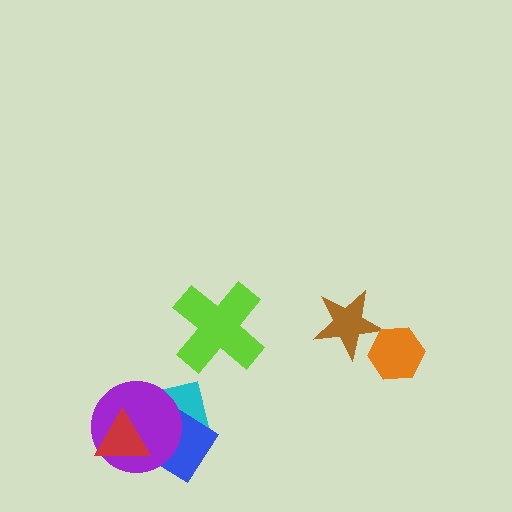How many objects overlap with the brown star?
1 object overlaps with the brown star.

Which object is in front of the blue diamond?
The purple circle is in front of the blue diamond.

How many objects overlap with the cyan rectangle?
3 objects overlap with the cyan rectangle.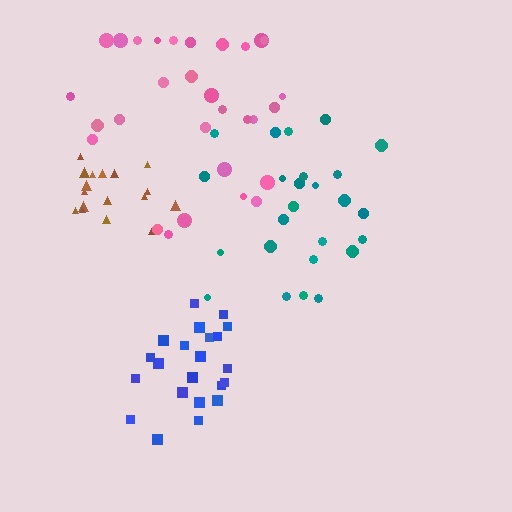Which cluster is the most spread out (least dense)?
Pink.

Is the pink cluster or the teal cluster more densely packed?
Teal.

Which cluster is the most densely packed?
Brown.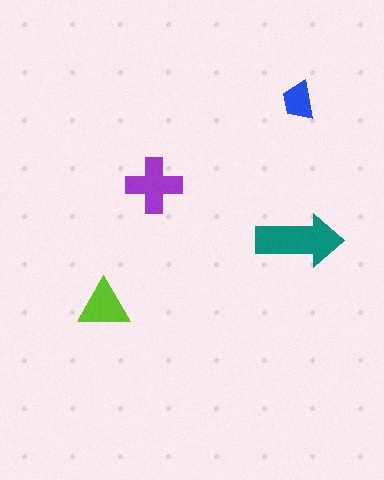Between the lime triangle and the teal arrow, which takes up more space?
The teal arrow.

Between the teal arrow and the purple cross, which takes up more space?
The teal arrow.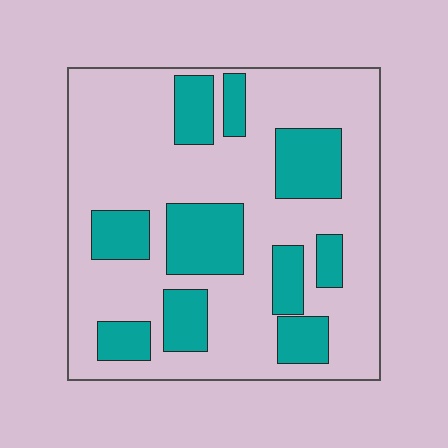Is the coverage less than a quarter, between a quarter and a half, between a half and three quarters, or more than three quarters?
Between a quarter and a half.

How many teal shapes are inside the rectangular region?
10.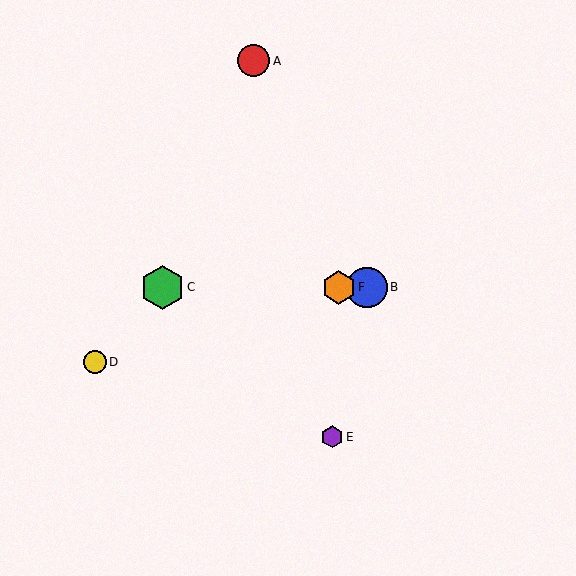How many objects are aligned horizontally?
3 objects (B, C, F) are aligned horizontally.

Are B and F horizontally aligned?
Yes, both are at y≈287.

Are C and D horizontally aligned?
No, C is at y≈287 and D is at y≈362.